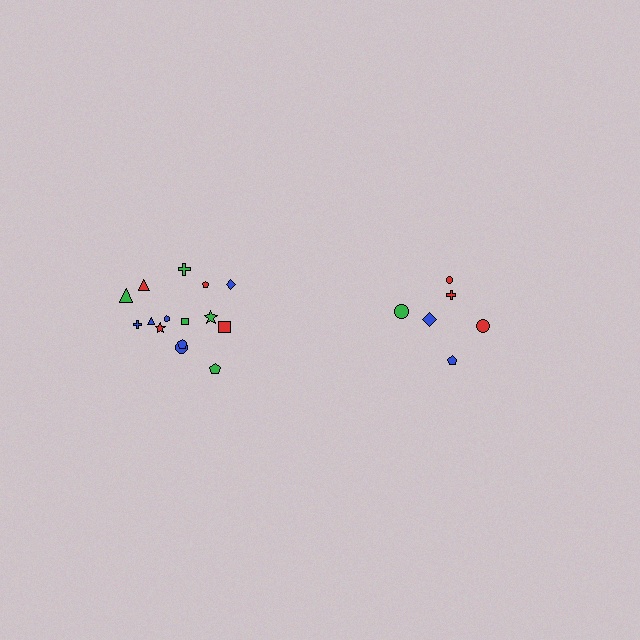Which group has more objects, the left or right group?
The left group.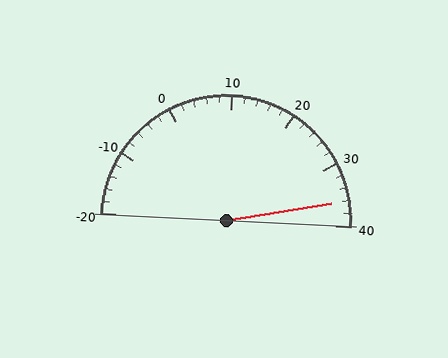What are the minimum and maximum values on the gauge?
The gauge ranges from -20 to 40.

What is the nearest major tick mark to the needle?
The nearest major tick mark is 40.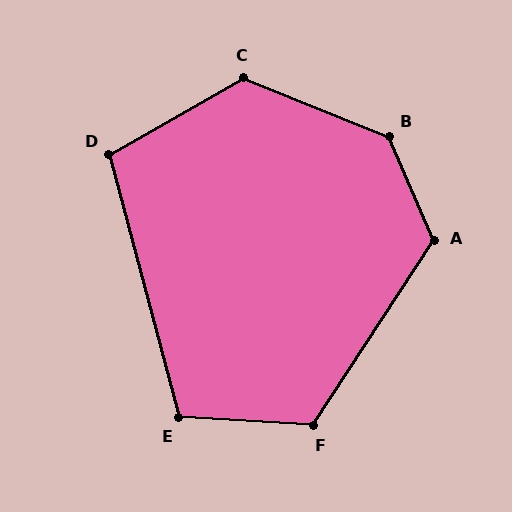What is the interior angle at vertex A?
Approximately 124 degrees (obtuse).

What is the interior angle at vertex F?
Approximately 120 degrees (obtuse).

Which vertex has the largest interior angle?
B, at approximately 135 degrees.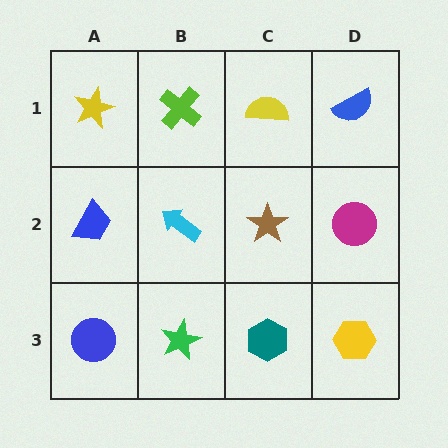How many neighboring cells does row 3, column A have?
2.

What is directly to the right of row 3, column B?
A teal hexagon.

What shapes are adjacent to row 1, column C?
A brown star (row 2, column C), a lime cross (row 1, column B), a blue semicircle (row 1, column D).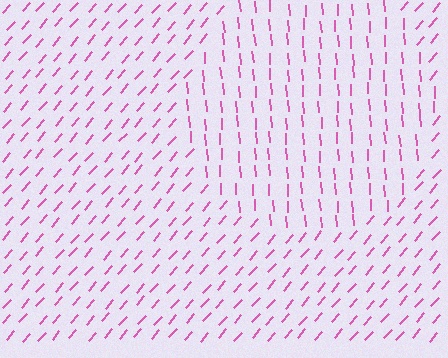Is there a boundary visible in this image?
Yes, there is a texture boundary formed by a change in line orientation.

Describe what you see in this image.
The image is filled with small pink line segments. A circle region in the image has lines oriented differently from the surrounding lines, creating a visible texture boundary.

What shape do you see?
I see a circle.